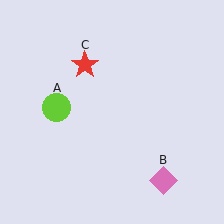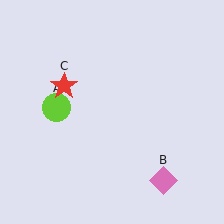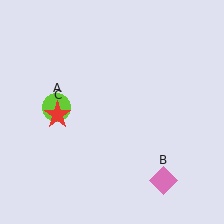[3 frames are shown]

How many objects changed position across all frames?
1 object changed position: red star (object C).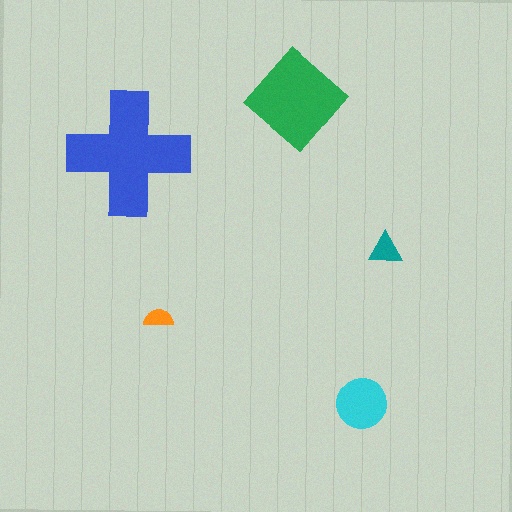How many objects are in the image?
There are 5 objects in the image.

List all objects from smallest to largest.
The orange semicircle, the teal triangle, the cyan circle, the green diamond, the blue cross.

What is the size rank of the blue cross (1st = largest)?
1st.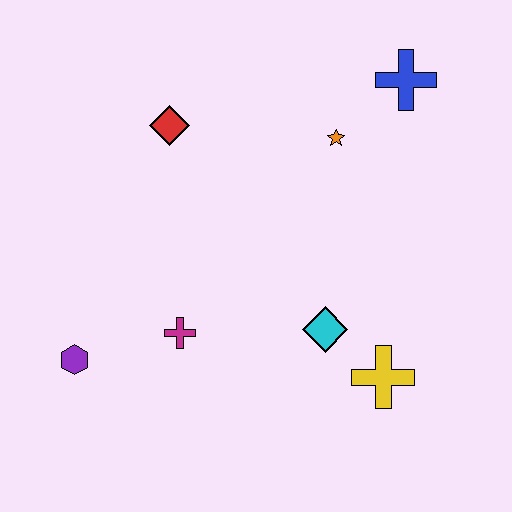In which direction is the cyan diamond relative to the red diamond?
The cyan diamond is below the red diamond.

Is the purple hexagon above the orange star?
No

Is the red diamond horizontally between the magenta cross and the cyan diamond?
No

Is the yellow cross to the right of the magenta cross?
Yes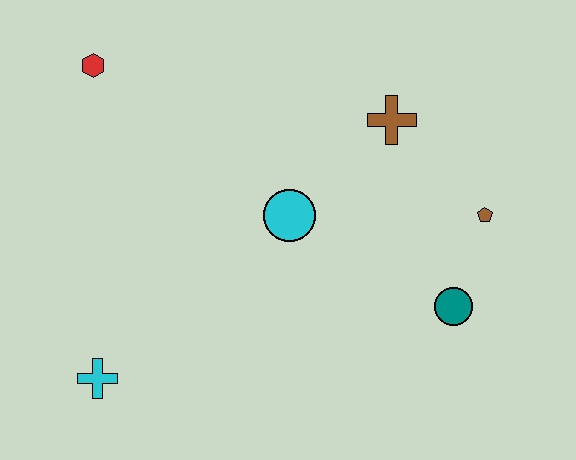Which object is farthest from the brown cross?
The cyan cross is farthest from the brown cross.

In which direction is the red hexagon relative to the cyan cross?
The red hexagon is above the cyan cross.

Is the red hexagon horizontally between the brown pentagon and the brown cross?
No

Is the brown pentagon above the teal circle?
Yes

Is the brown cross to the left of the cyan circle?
No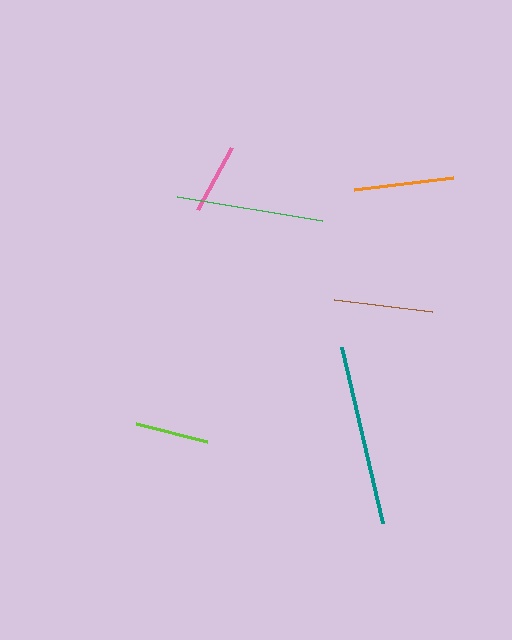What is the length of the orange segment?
The orange segment is approximately 100 pixels long.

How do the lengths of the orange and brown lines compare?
The orange and brown lines are approximately the same length.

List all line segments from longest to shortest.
From longest to shortest: teal, green, orange, brown, lime, pink.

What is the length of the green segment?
The green segment is approximately 146 pixels long.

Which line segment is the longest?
The teal line is the longest at approximately 181 pixels.